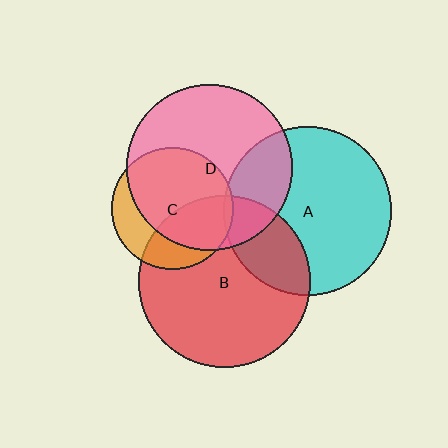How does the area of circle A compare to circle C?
Approximately 1.9 times.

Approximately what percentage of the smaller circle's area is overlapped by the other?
Approximately 20%.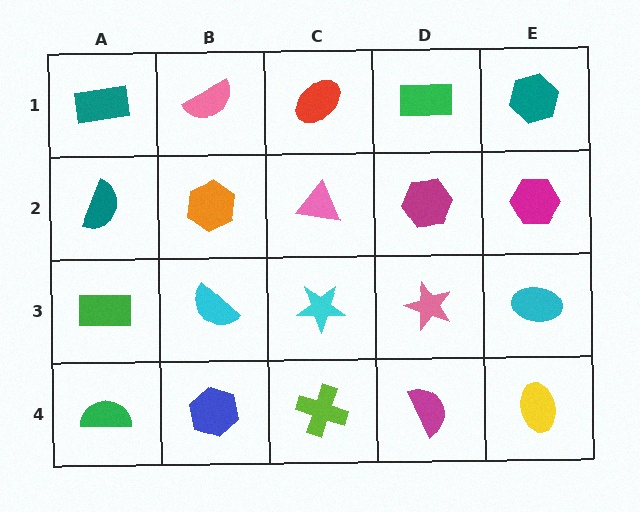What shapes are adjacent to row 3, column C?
A pink triangle (row 2, column C), a lime cross (row 4, column C), a cyan semicircle (row 3, column B), a pink star (row 3, column D).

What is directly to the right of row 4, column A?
A blue hexagon.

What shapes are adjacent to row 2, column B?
A pink semicircle (row 1, column B), a cyan semicircle (row 3, column B), a teal semicircle (row 2, column A), a pink triangle (row 2, column C).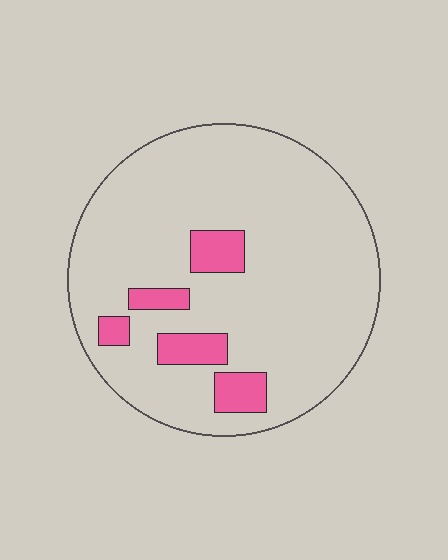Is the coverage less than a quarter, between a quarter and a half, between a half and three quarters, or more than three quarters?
Less than a quarter.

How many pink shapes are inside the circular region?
5.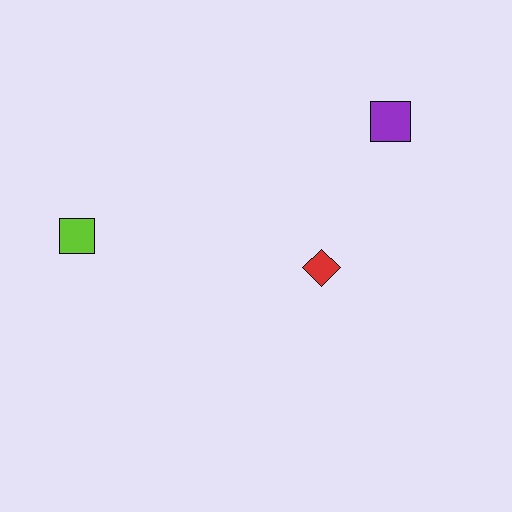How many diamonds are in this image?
There is 1 diamond.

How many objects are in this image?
There are 3 objects.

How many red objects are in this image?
There is 1 red object.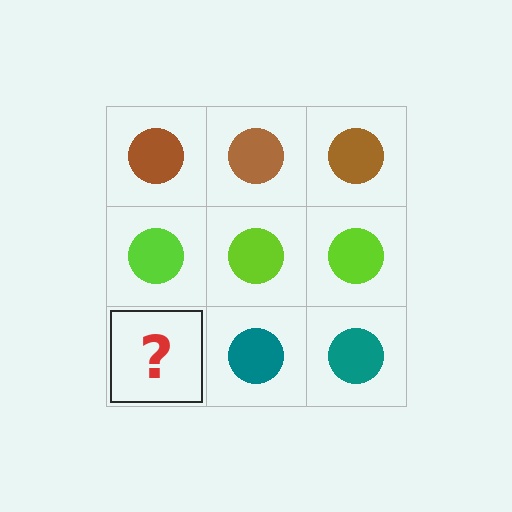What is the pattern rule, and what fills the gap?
The rule is that each row has a consistent color. The gap should be filled with a teal circle.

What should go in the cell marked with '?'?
The missing cell should contain a teal circle.